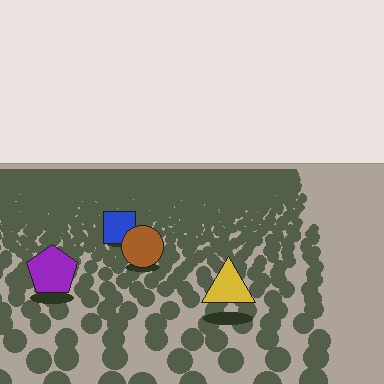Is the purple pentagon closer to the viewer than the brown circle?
Yes. The purple pentagon is closer — you can tell from the texture gradient: the ground texture is coarser near it.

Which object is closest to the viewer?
The yellow triangle is closest. The texture marks near it are larger and more spread out.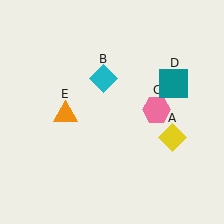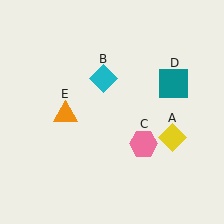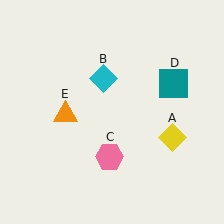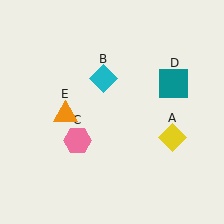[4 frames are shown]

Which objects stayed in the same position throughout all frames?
Yellow diamond (object A) and cyan diamond (object B) and teal square (object D) and orange triangle (object E) remained stationary.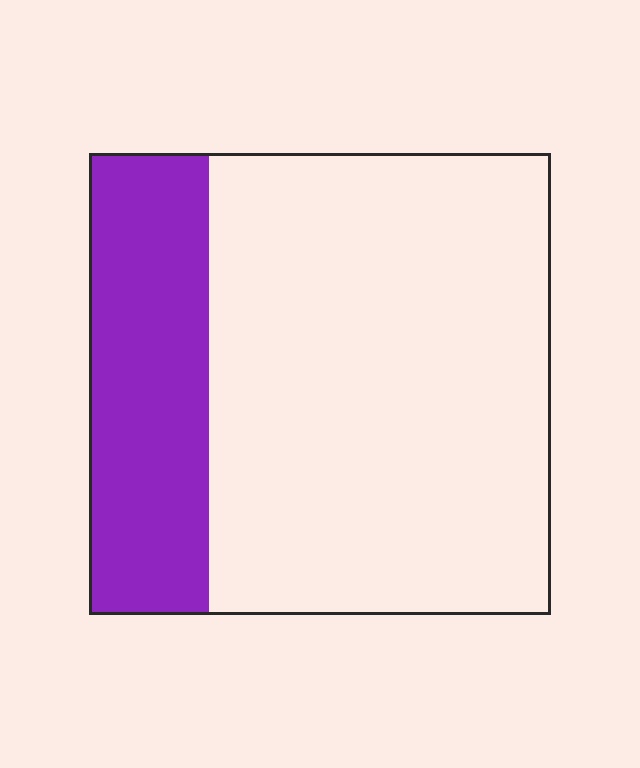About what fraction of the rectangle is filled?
About one quarter (1/4).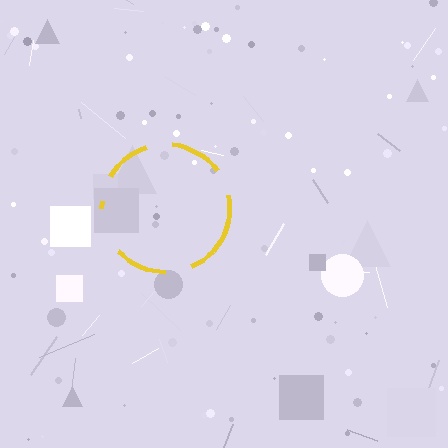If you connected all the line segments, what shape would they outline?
They would outline a circle.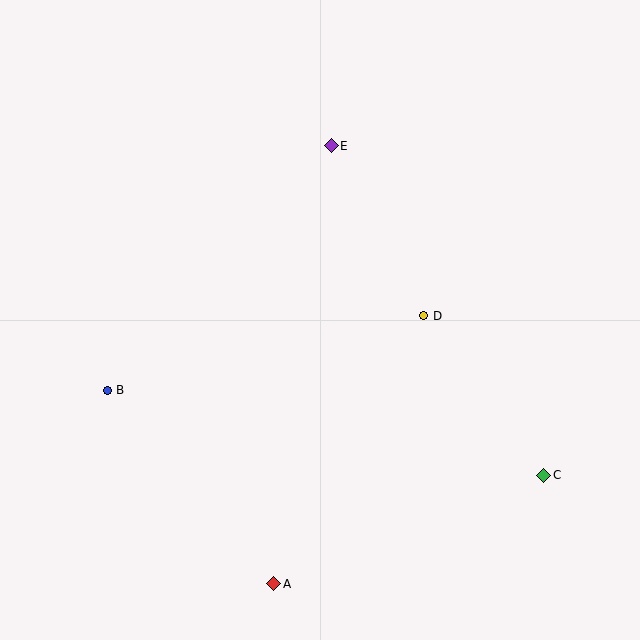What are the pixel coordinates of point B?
Point B is at (107, 390).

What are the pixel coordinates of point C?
Point C is at (544, 475).